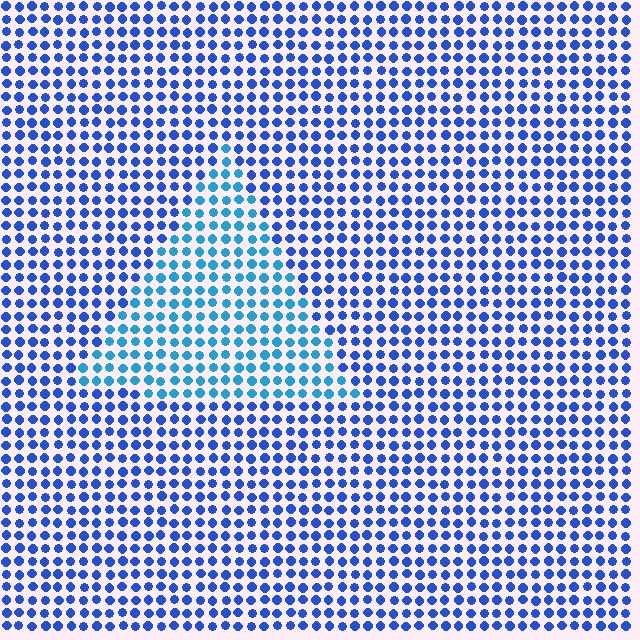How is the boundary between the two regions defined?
The boundary is defined purely by a slight shift in hue (about 28 degrees). Spacing, size, and orientation are identical on both sides.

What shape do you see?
I see a triangle.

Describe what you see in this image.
The image is filled with small blue elements in a uniform arrangement. A triangle-shaped region is visible where the elements are tinted to a slightly different hue, forming a subtle color boundary.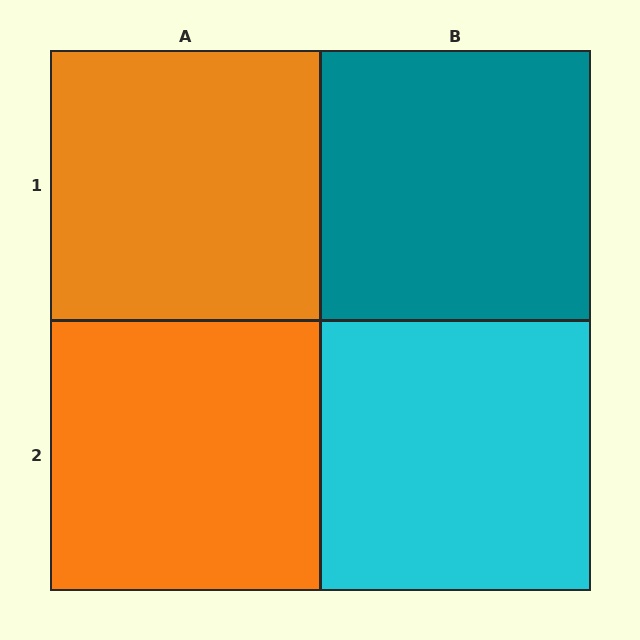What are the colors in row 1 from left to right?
Orange, teal.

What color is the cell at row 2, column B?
Cyan.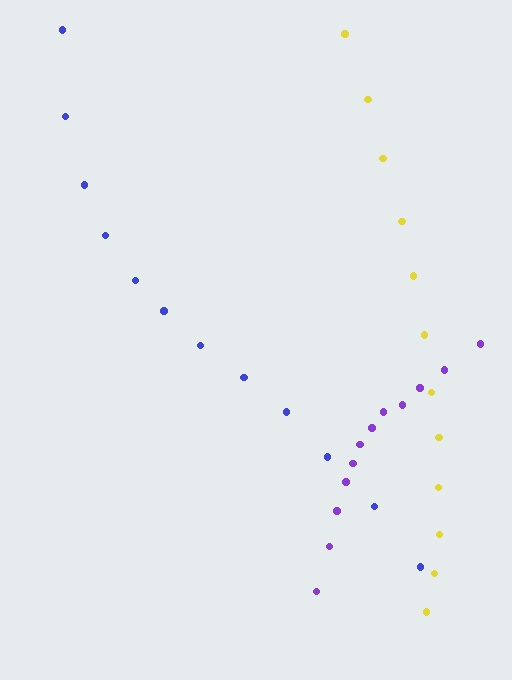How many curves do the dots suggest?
There are 3 distinct paths.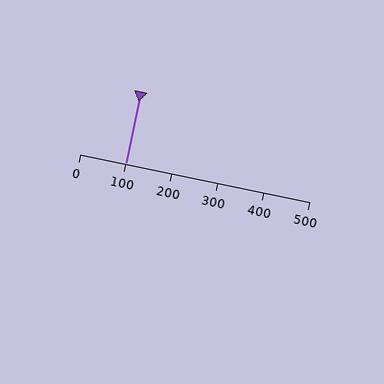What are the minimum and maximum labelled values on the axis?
The axis runs from 0 to 500.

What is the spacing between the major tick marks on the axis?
The major ticks are spaced 100 apart.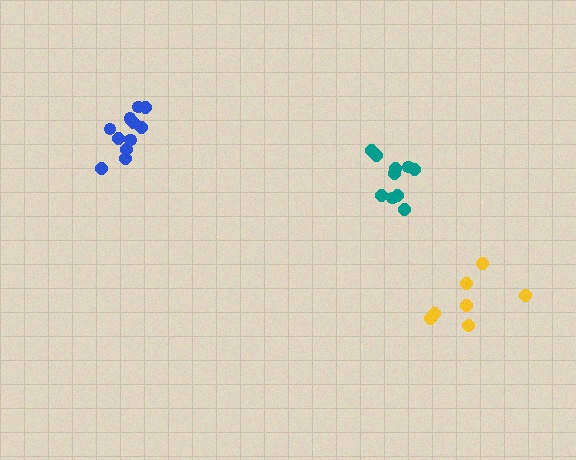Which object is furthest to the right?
The yellow cluster is rightmost.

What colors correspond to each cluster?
The clusters are colored: teal, yellow, blue.